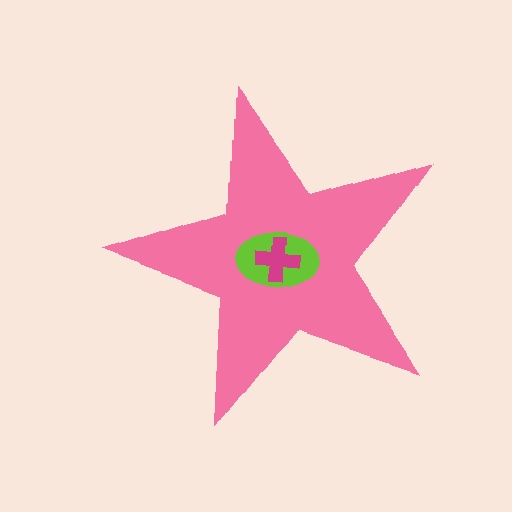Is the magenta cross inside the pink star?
Yes.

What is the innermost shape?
The magenta cross.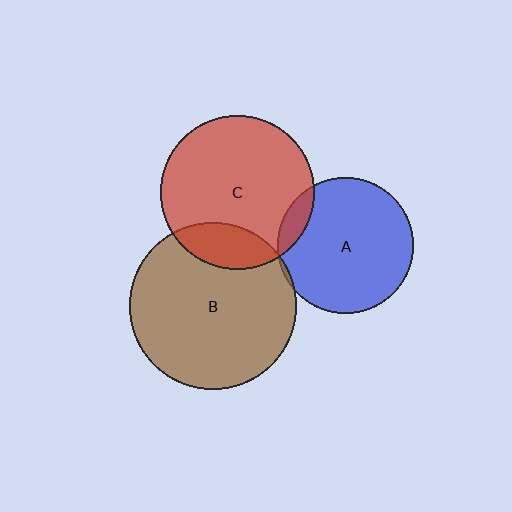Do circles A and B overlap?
Yes.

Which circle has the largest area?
Circle B (brown).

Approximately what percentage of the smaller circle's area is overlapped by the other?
Approximately 5%.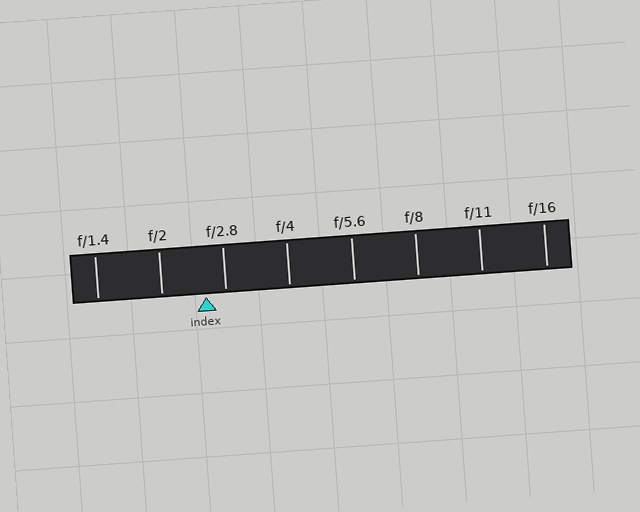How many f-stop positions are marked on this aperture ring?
There are 8 f-stop positions marked.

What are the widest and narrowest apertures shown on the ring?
The widest aperture shown is f/1.4 and the narrowest is f/16.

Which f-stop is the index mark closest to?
The index mark is closest to f/2.8.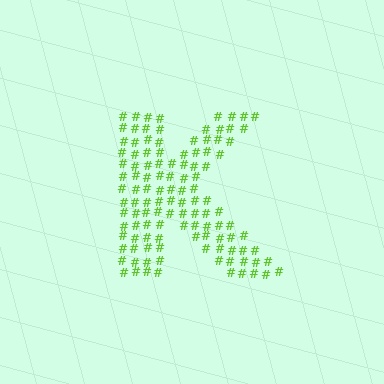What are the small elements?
The small elements are hash symbols.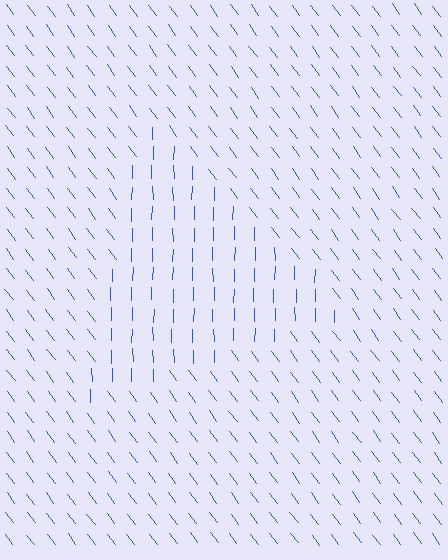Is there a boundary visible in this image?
Yes, there is a texture boundary formed by a change in line orientation.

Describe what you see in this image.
The image is filled with small blue line segments. A triangle region in the image has lines oriented differently from the surrounding lines, creating a visible texture boundary.